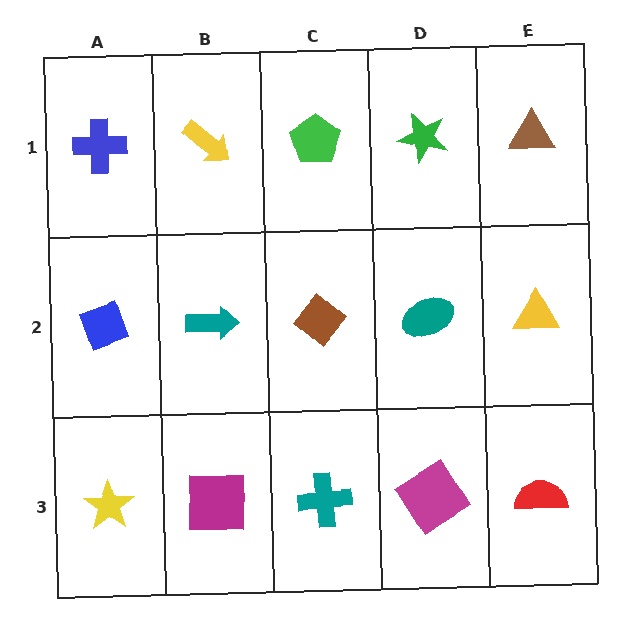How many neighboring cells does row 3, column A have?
2.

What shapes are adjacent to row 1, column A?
A blue diamond (row 2, column A), a yellow arrow (row 1, column B).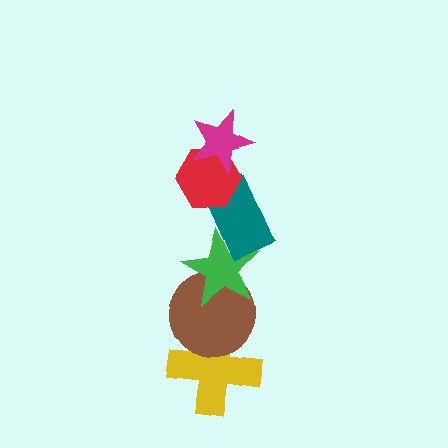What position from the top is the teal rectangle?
The teal rectangle is 3rd from the top.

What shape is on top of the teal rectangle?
The red hexagon is on top of the teal rectangle.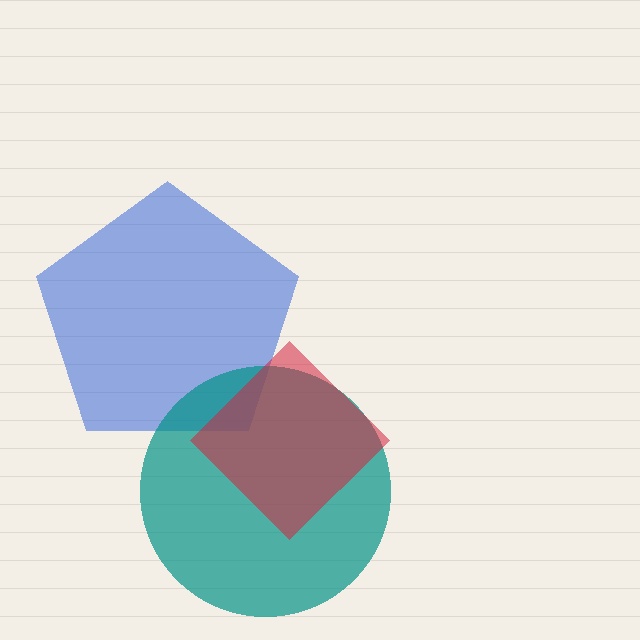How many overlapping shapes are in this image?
There are 3 overlapping shapes in the image.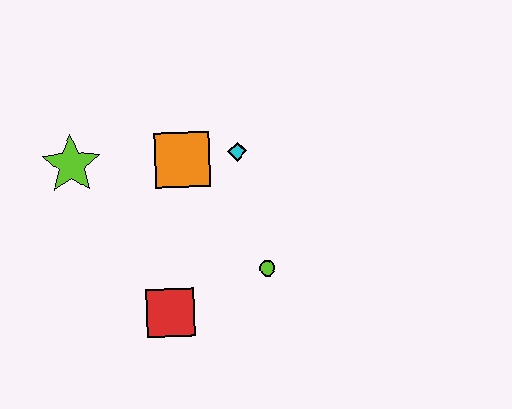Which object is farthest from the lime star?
The lime circle is farthest from the lime star.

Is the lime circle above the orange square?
No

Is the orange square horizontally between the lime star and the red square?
No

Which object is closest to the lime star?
The orange square is closest to the lime star.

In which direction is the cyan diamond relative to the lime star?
The cyan diamond is to the right of the lime star.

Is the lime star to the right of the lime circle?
No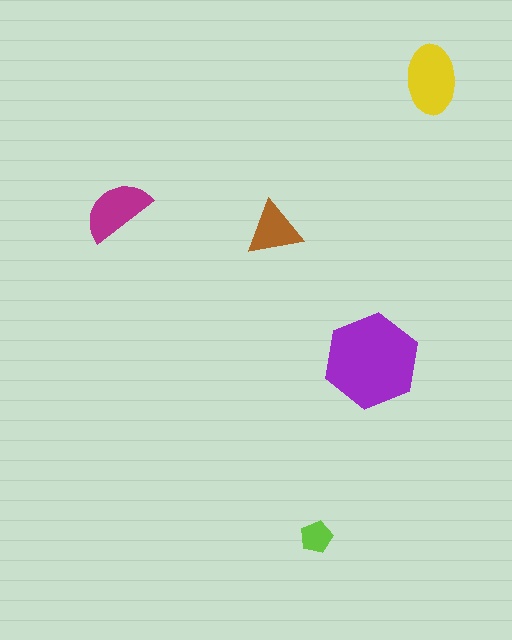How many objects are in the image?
There are 5 objects in the image.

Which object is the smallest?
The lime pentagon.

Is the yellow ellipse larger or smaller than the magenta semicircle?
Larger.